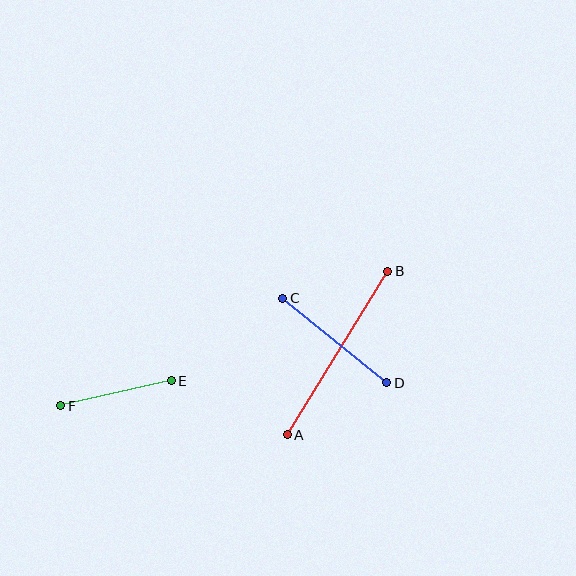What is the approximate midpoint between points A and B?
The midpoint is at approximately (338, 353) pixels.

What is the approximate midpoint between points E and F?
The midpoint is at approximately (116, 393) pixels.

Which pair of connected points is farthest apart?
Points A and B are farthest apart.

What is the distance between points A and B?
The distance is approximately 192 pixels.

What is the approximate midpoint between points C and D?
The midpoint is at approximately (335, 341) pixels.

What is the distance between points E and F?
The distance is approximately 113 pixels.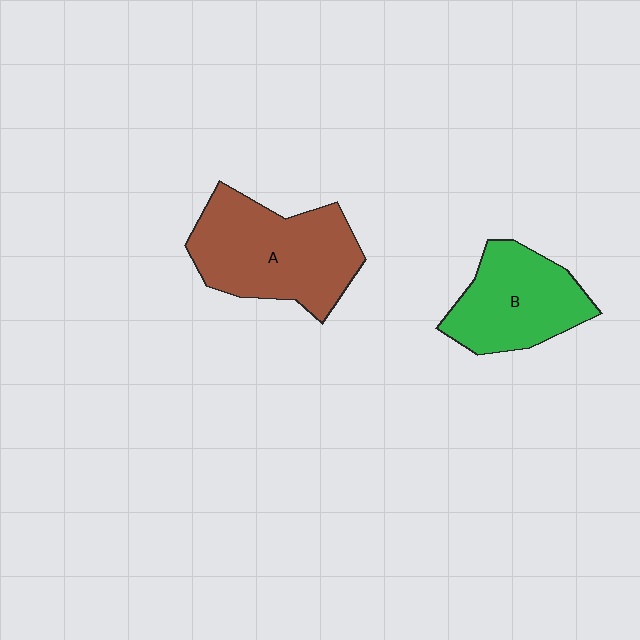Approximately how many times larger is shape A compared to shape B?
Approximately 1.3 times.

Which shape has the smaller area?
Shape B (green).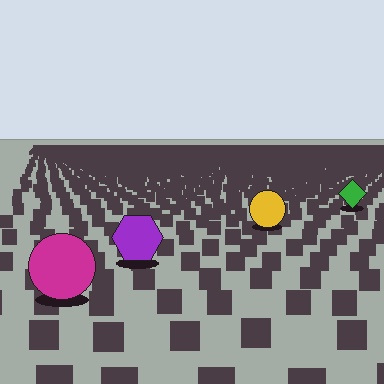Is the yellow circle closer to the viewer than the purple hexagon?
No. The purple hexagon is closer — you can tell from the texture gradient: the ground texture is coarser near it.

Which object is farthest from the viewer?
The green diamond is farthest from the viewer. It appears smaller and the ground texture around it is denser.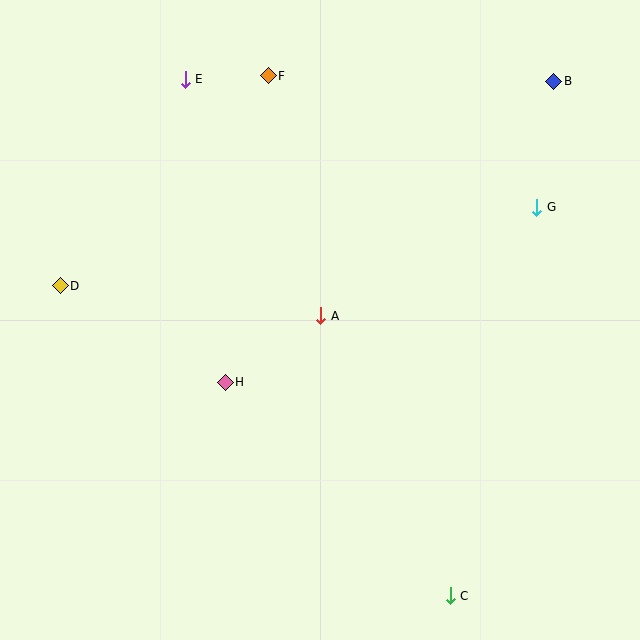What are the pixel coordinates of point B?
Point B is at (554, 81).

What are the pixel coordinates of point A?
Point A is at (321, 316).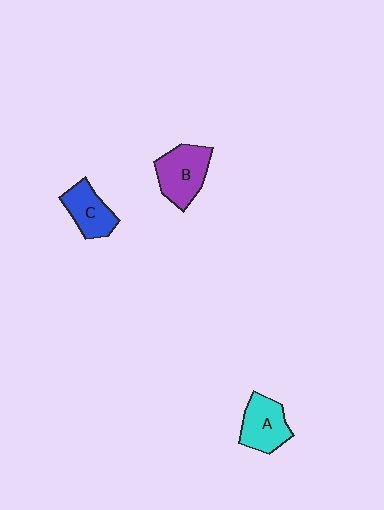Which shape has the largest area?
Shape B (purple).